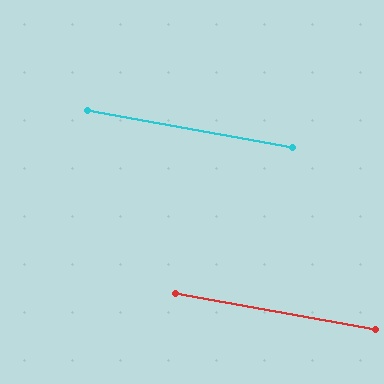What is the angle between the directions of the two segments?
Approximately 0 degrees.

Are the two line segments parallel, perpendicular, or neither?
Parallel — their directions differ by only 0.1°.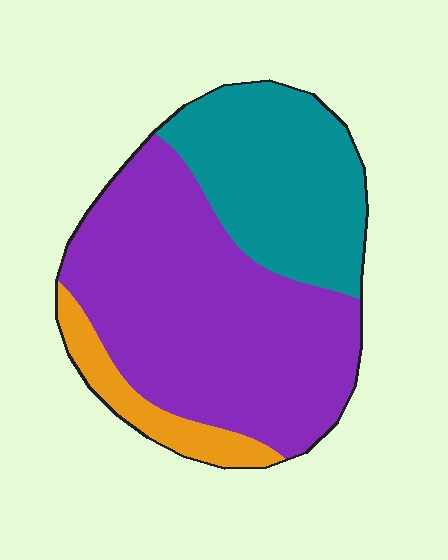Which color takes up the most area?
Purple, at roughly 60%.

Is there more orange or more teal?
Teal.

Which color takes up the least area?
Orange, at roughly 10%.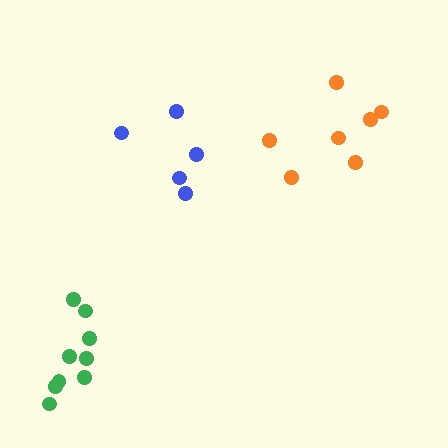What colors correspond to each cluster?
The clusters are colored: green, blue, orange.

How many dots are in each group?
Group 1: 9 dots, Group 2: 5 dots, Group 3: 7 dots (21 total).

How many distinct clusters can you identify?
There are 3 distinct clusters.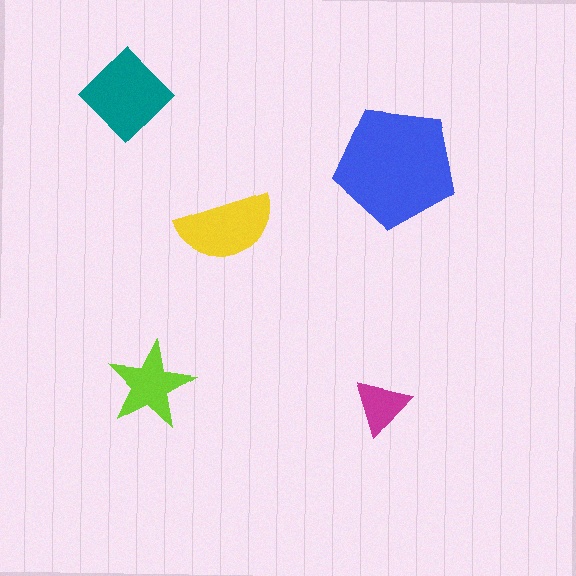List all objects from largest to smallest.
The blue pentagon, the teal diamond, the yellow semicircle, the lime star, the magenta triangle.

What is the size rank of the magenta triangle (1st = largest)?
5th.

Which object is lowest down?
The magenta triangle is bottommost.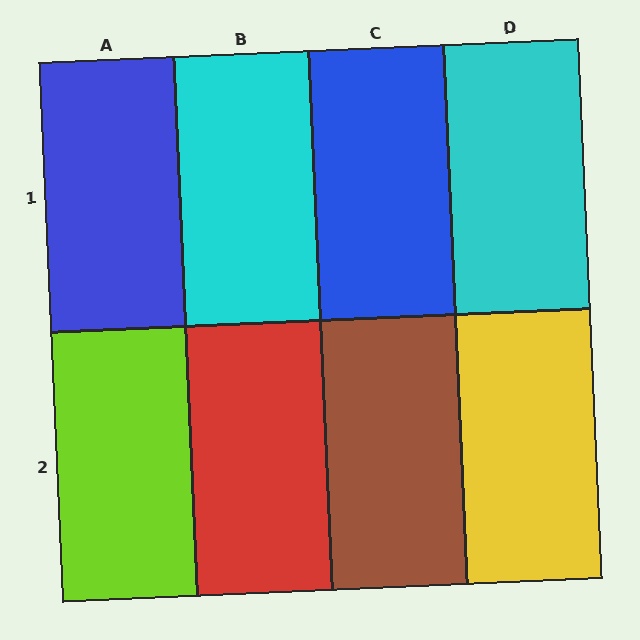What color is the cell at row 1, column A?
Blue.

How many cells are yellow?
1 cell is yellow.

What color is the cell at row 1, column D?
Cyan.